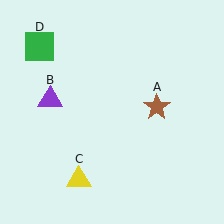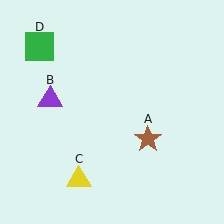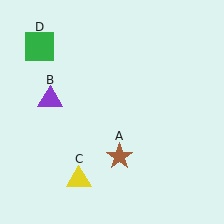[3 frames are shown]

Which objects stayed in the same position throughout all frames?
Purple triangle (object B) and yellow triangle (object C) and green square (object D) remained stationary.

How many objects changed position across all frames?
1 object changed position: brown star (object A).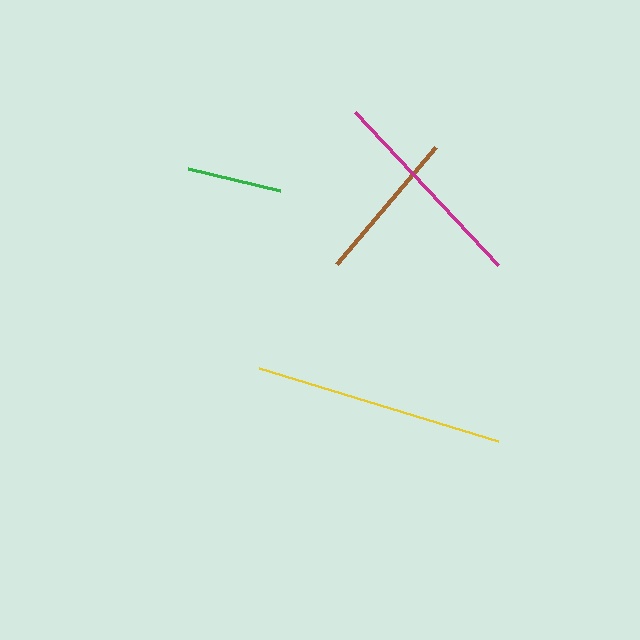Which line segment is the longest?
The yellow line is the longest at approximately 250 pixels.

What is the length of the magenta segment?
The magenta segment is approximately 209 pixels long.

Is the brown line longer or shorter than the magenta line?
The magenta line is longer than the brown line.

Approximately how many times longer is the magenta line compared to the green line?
The magenta line is approximately 2.2 times the length of the green line.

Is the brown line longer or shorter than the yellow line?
The yellow line is longer than the brown line.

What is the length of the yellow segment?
The yellow segment is approximately 250 pixels long.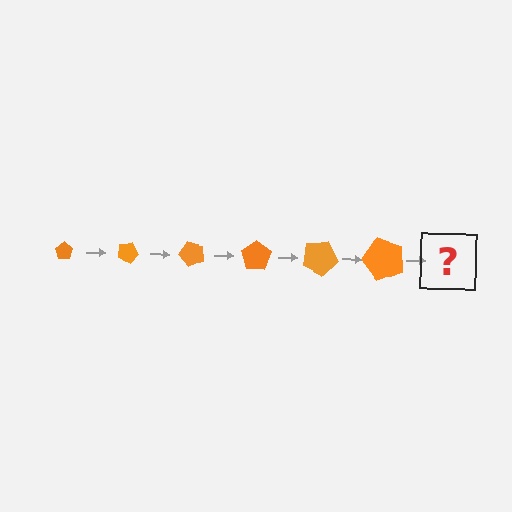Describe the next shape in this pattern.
It should be a pentagon, larger than the previous one and rotated 150 degrees from the start.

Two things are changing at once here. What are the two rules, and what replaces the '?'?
The two rules are that the pentagon grows larger each step and it rotates 25 degrees each step. The '?' should be a pentagon, larger than the previous one and rotated 150 degrees from the start.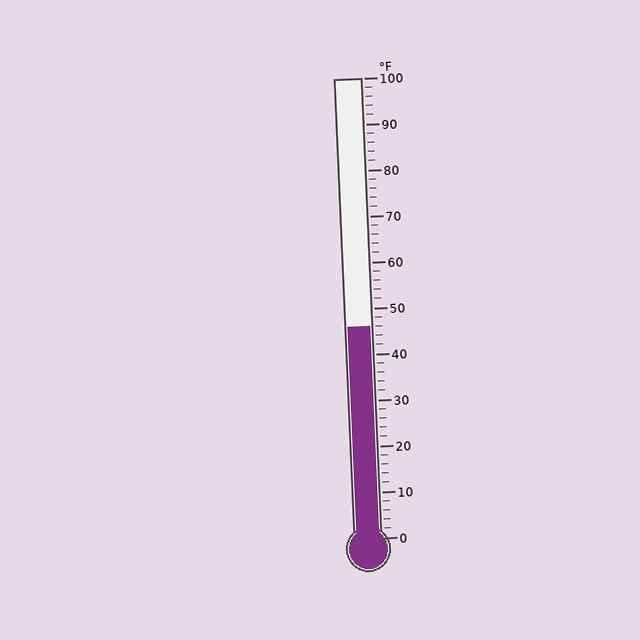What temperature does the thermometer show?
The thermometer shows approximately 46°F.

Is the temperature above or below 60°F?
The temperature is below 60°F.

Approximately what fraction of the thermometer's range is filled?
The thermometer is filled to approximately 45% of its range.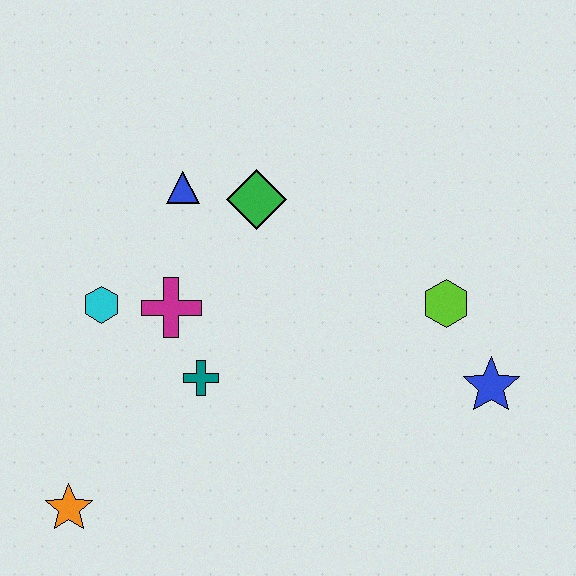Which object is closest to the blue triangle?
The green diamond is closest to the blue triangle.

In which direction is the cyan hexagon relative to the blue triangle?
The cyan hexagon is below the blue triangle.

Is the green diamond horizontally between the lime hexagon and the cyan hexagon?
Yes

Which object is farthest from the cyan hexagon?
The blue star is farthest from the cyan hexagon.